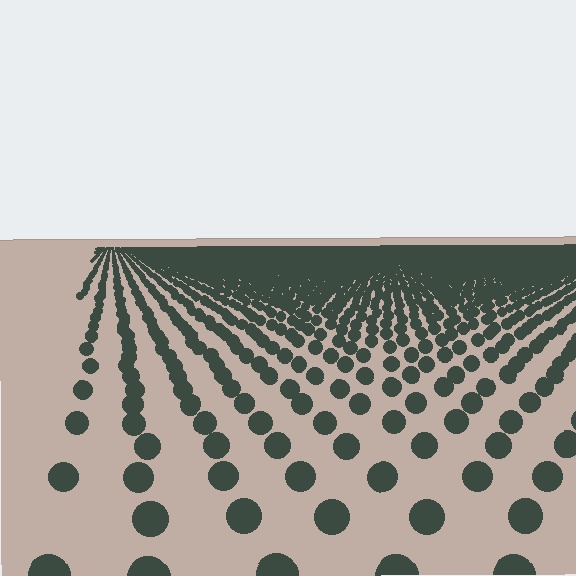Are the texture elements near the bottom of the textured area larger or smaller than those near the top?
Larger. Near the bottom, elements are closer to the viewer and appear at a bigger on-screen size.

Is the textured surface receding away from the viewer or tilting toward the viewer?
The surface is receding away from the viewer. Texture elements get smaller and denser toward the top.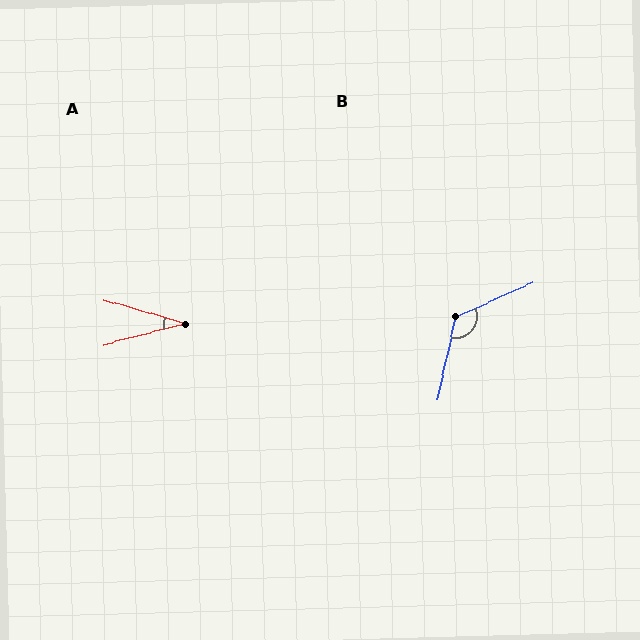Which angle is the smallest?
A, at approximately 31 degrees.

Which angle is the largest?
B, at approximately 126 degrees.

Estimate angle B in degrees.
Approximately 126 degrees.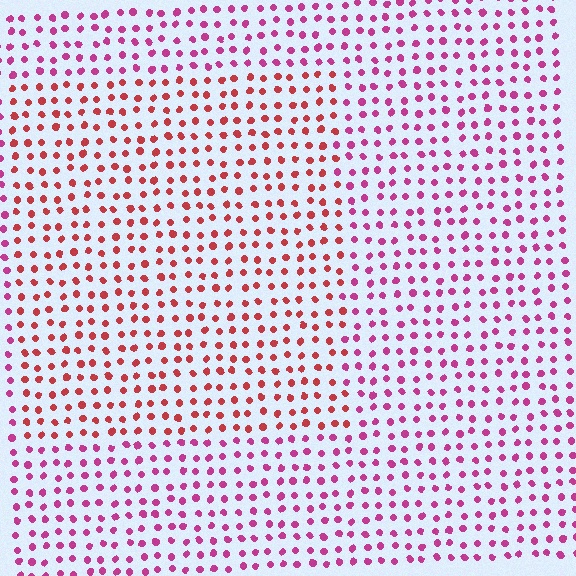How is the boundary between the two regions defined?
The boundary is defined purely by a slight shift in hue (about 35 degrees). Spacing, size, and orientation are identical on both sides.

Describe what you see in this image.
The image is filled with small magenta elements in a uniform arrangement. A rectangle-shaped region is visible where the elements are tinted to a slightly different hue, forming a subtle color boundary.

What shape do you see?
I see a rectangle.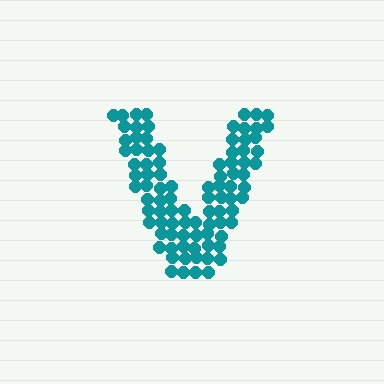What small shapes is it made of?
It is made of small circles.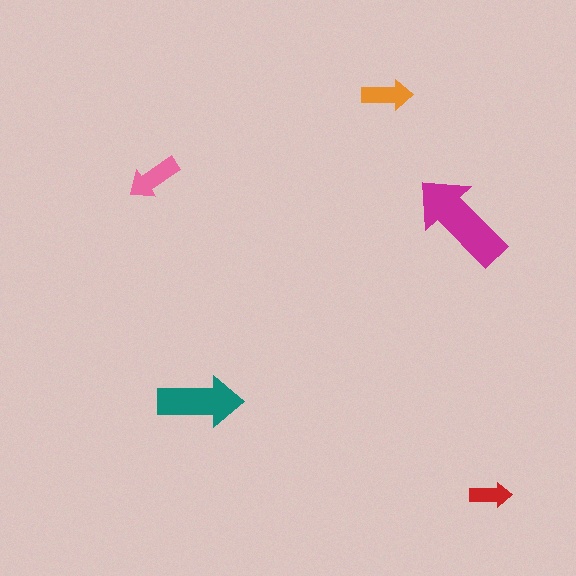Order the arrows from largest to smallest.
the magenta one, the teal one, the pink one, the orange one, the red one.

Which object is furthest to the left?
The pink arrow is leftmost.